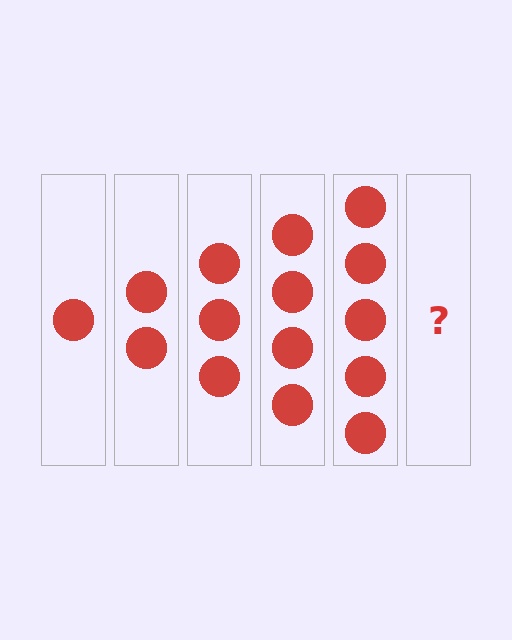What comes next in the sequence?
The next element should be 6 circles.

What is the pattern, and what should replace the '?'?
The pattern is that each step adds one more circle. The '?' should be 6 circles.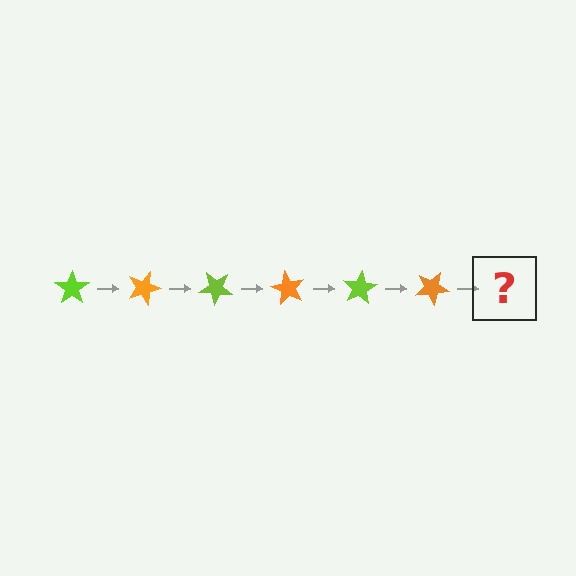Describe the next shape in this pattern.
It should be a lime star, rotated 120 degrees from the start.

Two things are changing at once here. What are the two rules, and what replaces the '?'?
The two rules are that it rotates 20 degrees each step and the color cycles through lime and orange. The '?' should be a lime star, rotated 120 degrees from the start.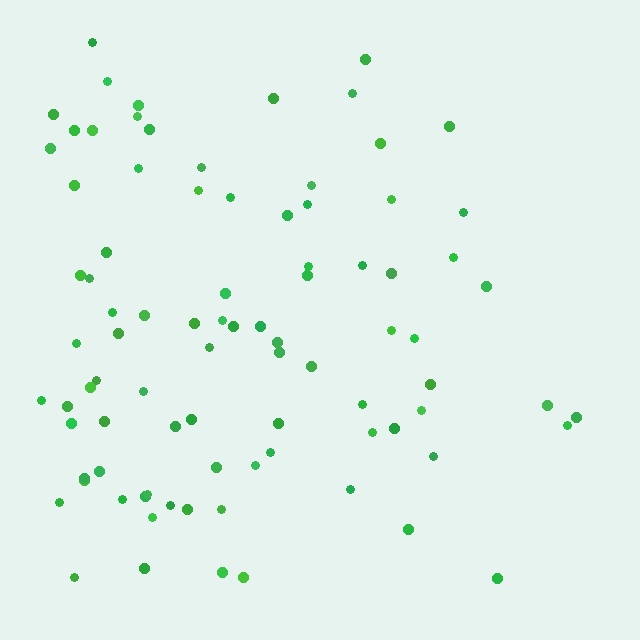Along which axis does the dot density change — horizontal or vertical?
Horizontal.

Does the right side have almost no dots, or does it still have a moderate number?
Still a moderate number, just noticeably fewer than the left.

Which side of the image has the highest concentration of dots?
The left.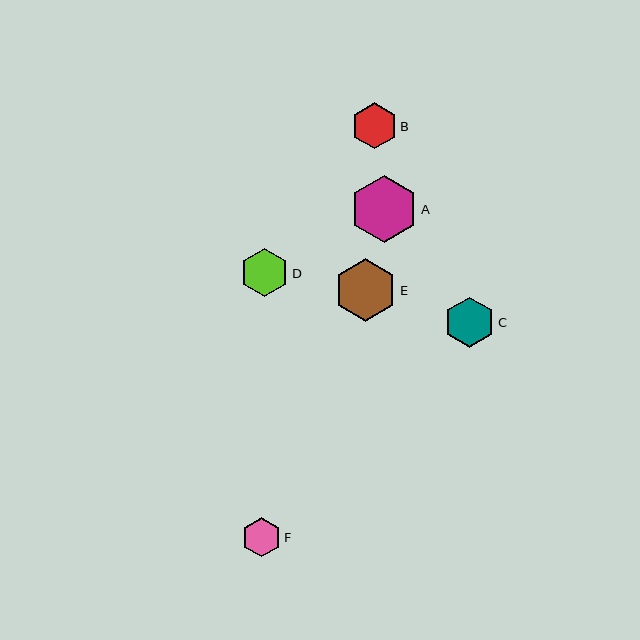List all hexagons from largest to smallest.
From largest to smallest: A, E, C, D, B, F.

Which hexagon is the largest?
Hexagon A is the largest with a size of approximately 67 pixels.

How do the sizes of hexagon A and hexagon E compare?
Hexagon A and hexagon E are approximately the same size.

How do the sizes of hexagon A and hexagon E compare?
Hexagon A and hexagon E are approximately the same size.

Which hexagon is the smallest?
Hexagon F is the smallest with a size of approximately 39 pixels.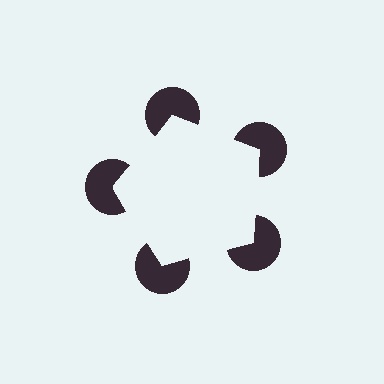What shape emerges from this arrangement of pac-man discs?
An illusory pentagon — its edges are inferred from the aligned wedge cuts in the pac-man discs, not physically drawn.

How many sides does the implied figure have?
5 sides.